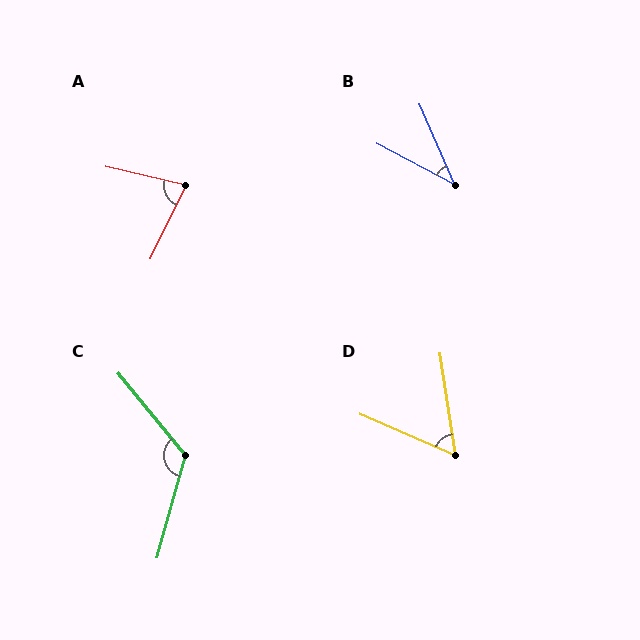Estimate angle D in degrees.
Approximately 58 degrees.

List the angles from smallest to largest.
B (39°), D (58°), A (78°), C (125°).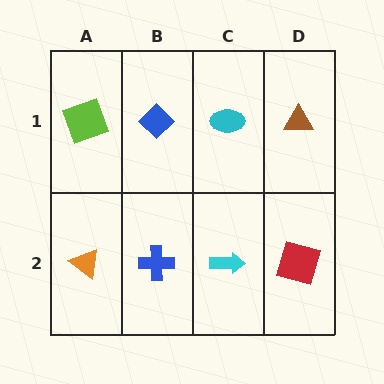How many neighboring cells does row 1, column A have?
2.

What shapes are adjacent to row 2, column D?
A brown triangle (row 1, column D), a cyan arrow (row 2, column C).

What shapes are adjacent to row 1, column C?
A cyan arrow (row 2, column C), a blue diamond (row 1, column B), a brown triangle (row 1, column D).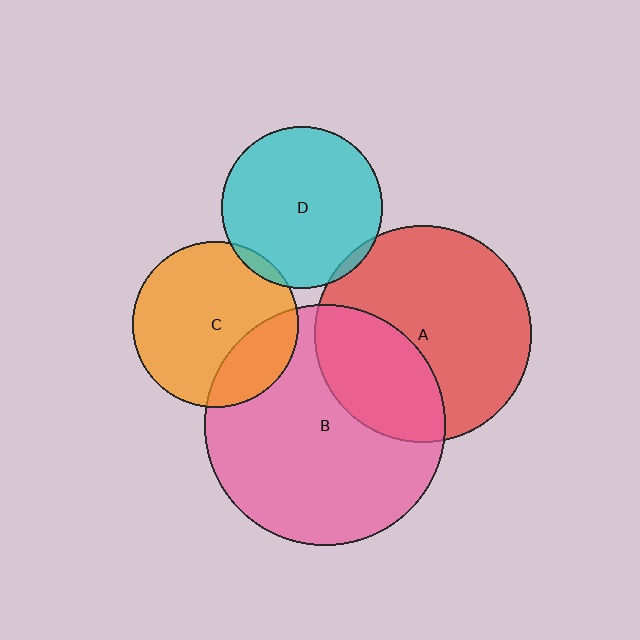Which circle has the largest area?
Circle B (pink).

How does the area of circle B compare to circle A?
Approximately 1.2 times.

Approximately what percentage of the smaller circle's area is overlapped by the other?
Approximately 25%.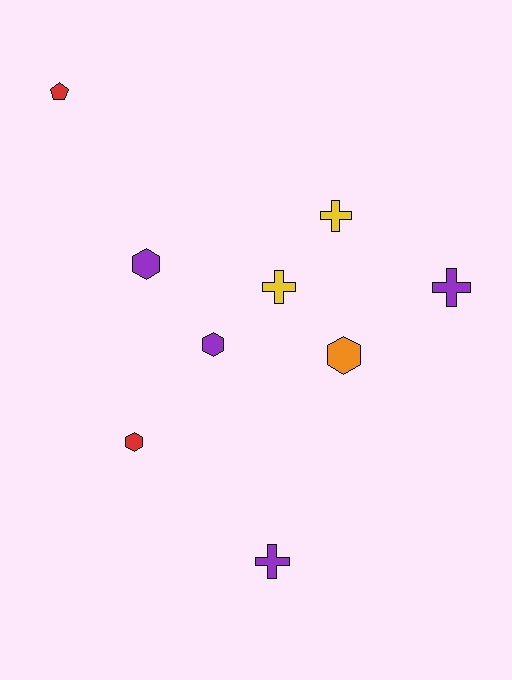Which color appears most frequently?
Purple, with 4 objects.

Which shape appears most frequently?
Hexagon, with 4 objects.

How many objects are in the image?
There are 9 objects.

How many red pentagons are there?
There is 1 red pentagon.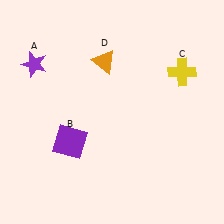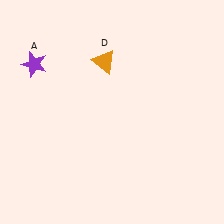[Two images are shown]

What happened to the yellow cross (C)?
The yellow cross (C) was removed in Image 2. It was in the top-right area of Image 1.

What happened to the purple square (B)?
The purple square (B) was removed in Image 2. It was in the bottom-left area of Image 1.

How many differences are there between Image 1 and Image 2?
There are 2 differences between the two images.